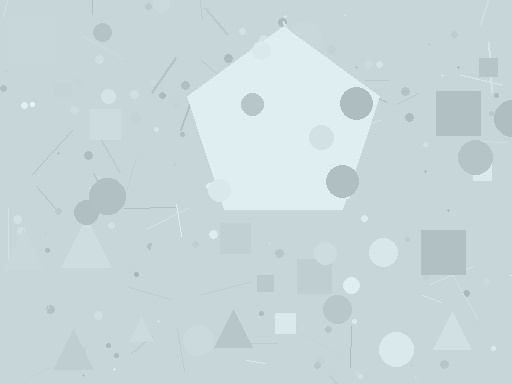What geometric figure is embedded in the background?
A pentagon is embedded in the background.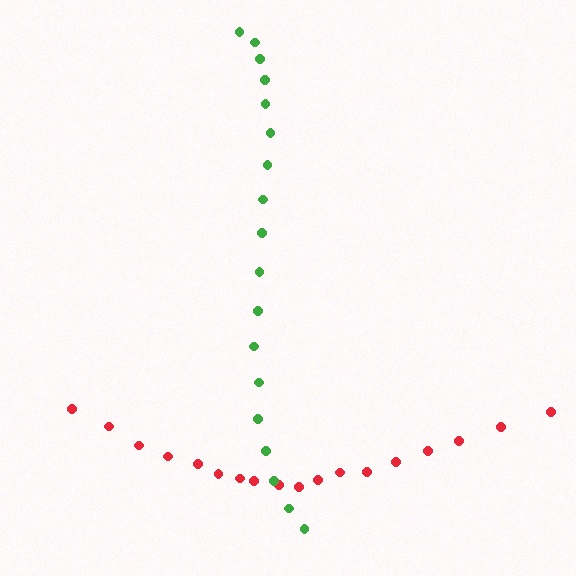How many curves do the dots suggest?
There are 2 distinct paths.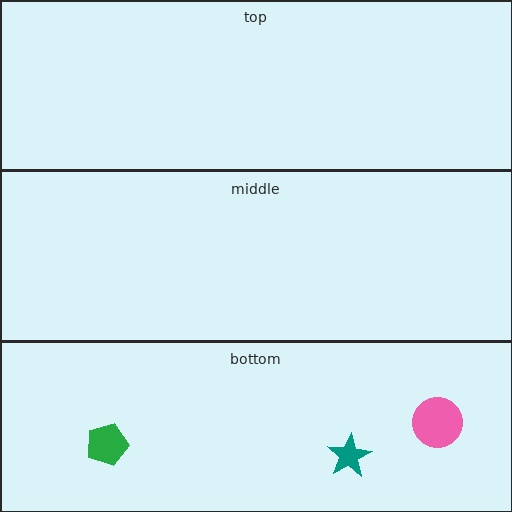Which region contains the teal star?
The bottom region.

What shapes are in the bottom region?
The pink circle, the green pentagon, the teal star.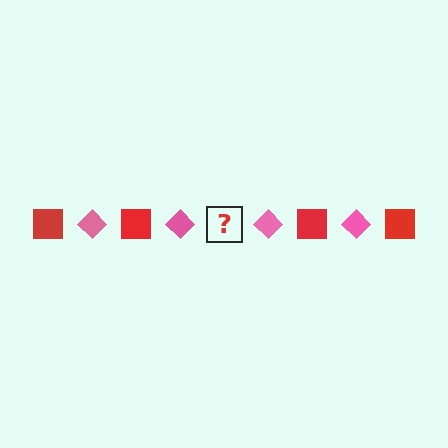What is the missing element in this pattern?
The missing element is a red square.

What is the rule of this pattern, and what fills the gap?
The rule is that the pattern alternates between red square and pink diamond. The gap should be filled with a red square.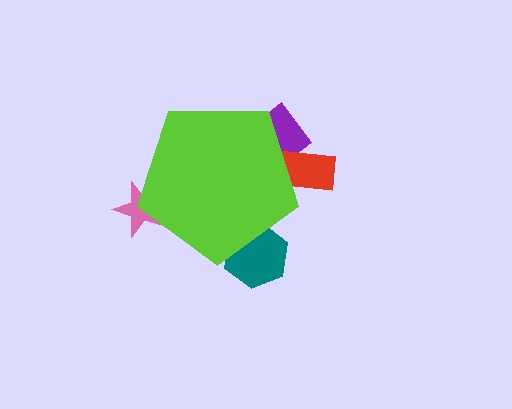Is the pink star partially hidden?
Yes, the pink star is partially hidden behind the lime pentagon.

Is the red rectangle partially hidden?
Yes, the red rectangle is partially hidden behind the lime pentagon.